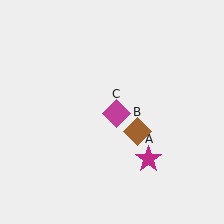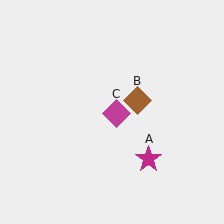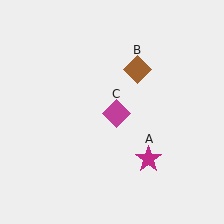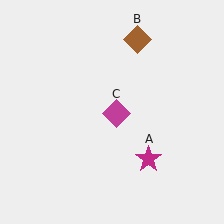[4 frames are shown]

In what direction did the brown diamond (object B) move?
The brown diamond (object B) moved up.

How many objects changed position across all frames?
1 object changed position: brown diamond (object B).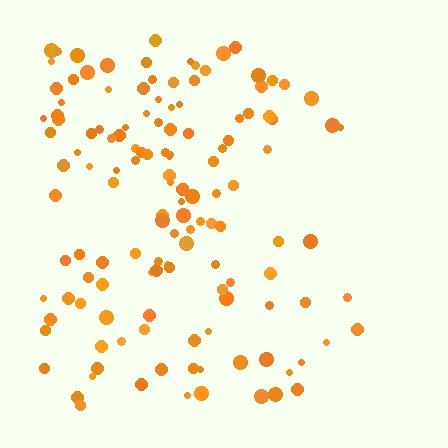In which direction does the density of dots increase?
From right to left, with the left side densest.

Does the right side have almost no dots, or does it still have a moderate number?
Still a moderate number, just noticeably fewer than the left.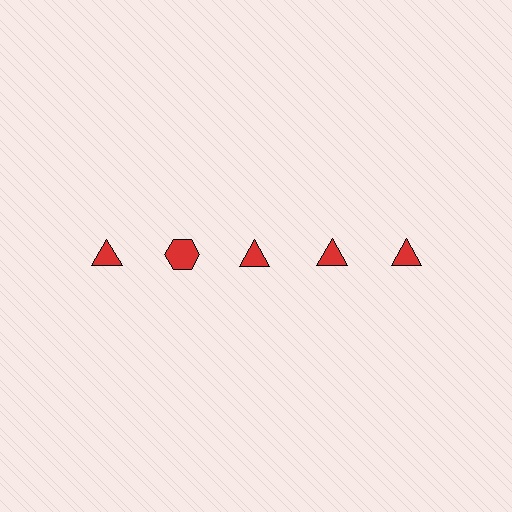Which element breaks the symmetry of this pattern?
The red hexagon in the top row, second from left column breaks the symmetry. All other shapes are red triangles.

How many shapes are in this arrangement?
There are 5 shapes arranged in a grid pattern.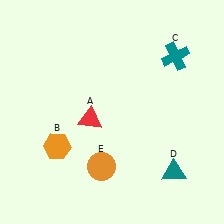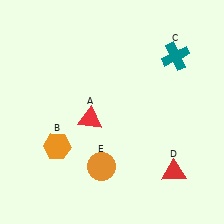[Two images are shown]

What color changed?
The triangle (D) changed from teal in Image 1 to red in Image 2.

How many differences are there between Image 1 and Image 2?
There is 1 difference between the two images.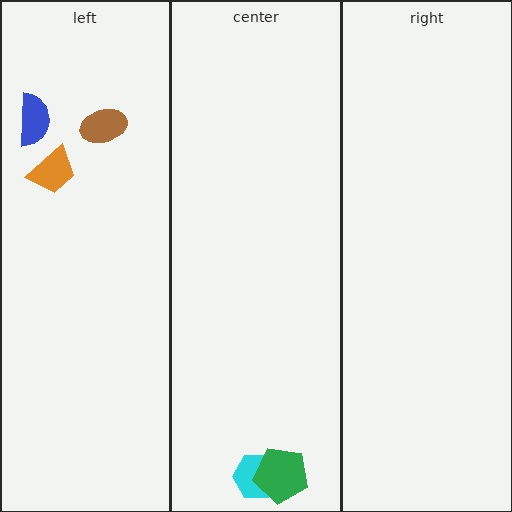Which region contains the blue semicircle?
The left region.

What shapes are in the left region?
The brown ellipse, the orange trapezoid, the blue semicircle.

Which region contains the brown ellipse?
The left region.